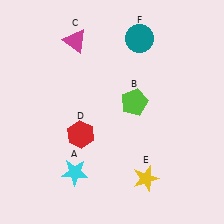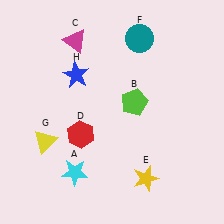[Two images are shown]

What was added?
A yellow triangle (G), a blue star (H) were added in Image 2.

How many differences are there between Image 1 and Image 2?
There are 2 differences between the two images.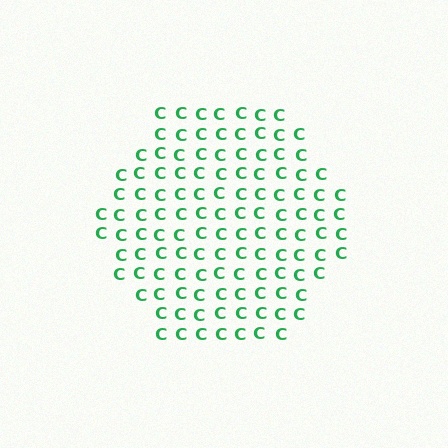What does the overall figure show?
The overall figure shows a hexagon.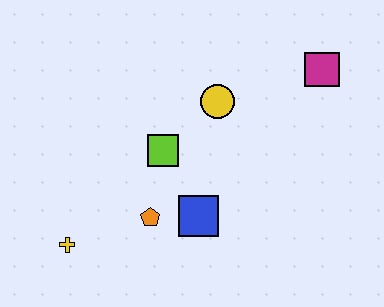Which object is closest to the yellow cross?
The orange pentagon is closest to the yellow cross.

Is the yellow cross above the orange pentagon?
No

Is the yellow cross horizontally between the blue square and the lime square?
No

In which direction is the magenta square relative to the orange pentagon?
The magenta square is to the right of the orange pentagon.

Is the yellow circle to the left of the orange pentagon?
No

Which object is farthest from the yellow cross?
The magenta square is farthest from the yellow cross.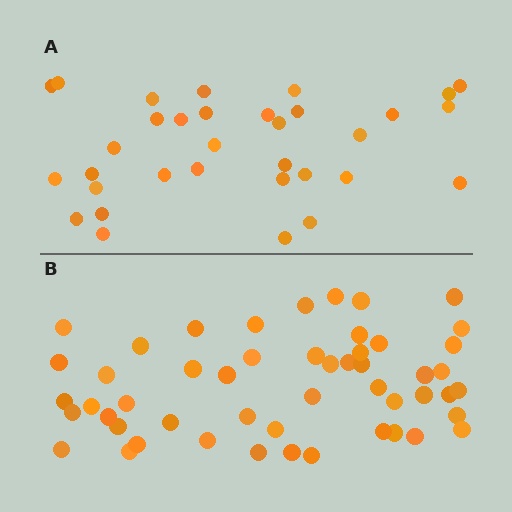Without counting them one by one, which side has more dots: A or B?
Region B (the bottom region) has more dots.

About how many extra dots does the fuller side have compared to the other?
Region B has approximately 20 more dots than region A.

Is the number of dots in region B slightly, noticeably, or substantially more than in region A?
Region B has substantially more. The ratio is roughly 1.5 to 1.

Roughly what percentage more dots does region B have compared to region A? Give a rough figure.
About 55% more.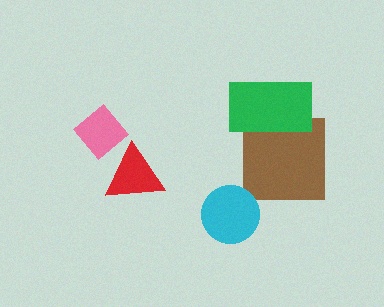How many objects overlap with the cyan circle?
0 objects overlap with the cyan circle.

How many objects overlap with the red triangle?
1 object overlaps with the red triangle.